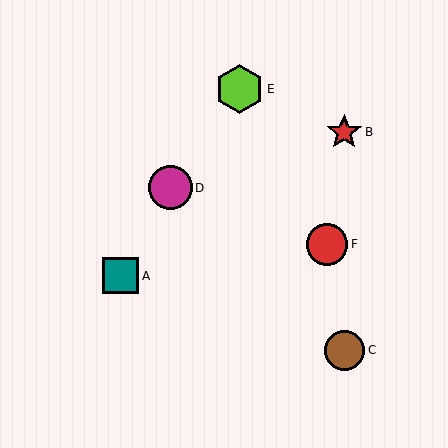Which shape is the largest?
The lime hexagon (labeled E) is the largest.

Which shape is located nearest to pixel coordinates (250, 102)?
The lime hexagon (labeled E) at (240, 89) is nearest to that location.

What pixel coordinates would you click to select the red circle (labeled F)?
Click at (327, 244) to select the red circle F.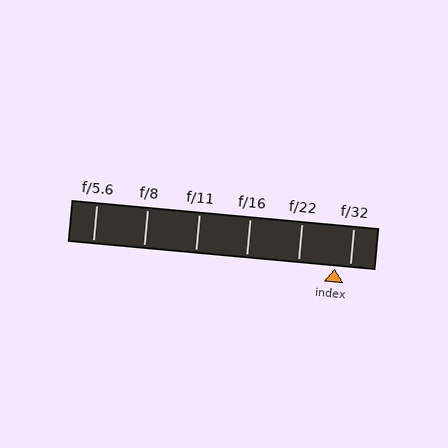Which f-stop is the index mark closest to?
The index mark is closest to f/32.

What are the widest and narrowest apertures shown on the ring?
The widest aperture shown is f/5.6 and the narrowest is f/32.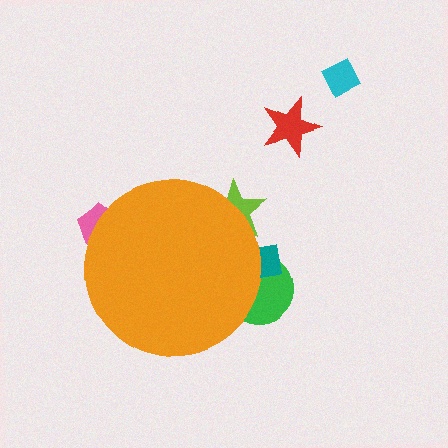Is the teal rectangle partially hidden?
Yes, the teal rectangle is partially hidden behind the orange circle.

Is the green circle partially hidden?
Yes, the green circle is partially hidden behind the orange circle.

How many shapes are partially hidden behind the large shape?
4 shapes are partially hidden.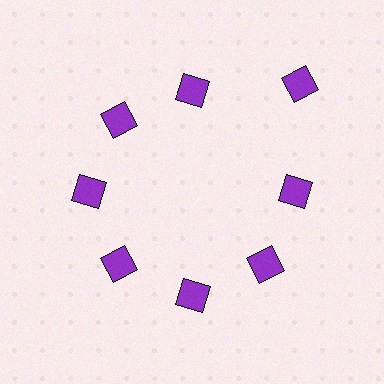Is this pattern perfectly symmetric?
No. The 8 purple diamonds are arranged in a ring, but one element near the 2 o'clock position is pushed outward from the center, breaking the 8-fold rotational symmetry.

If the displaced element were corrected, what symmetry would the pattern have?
It would have 8-fold rotational symmetry — the pattern would map onto itself every 45 degrees.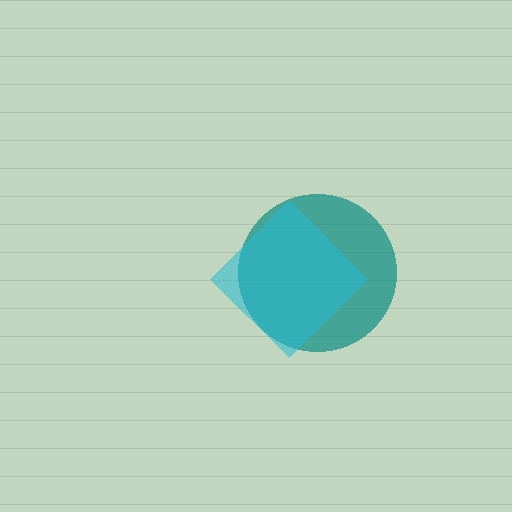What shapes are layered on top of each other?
The layered shapes are: a teal circle, a cyan diamond.